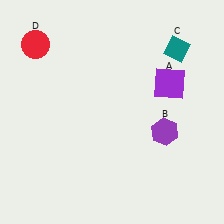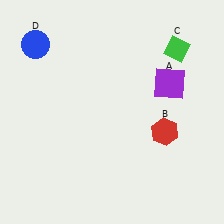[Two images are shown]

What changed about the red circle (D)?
In Image 1, D is red. In Image 2, it changed to blue.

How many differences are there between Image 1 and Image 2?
There are 3 differences between the two images.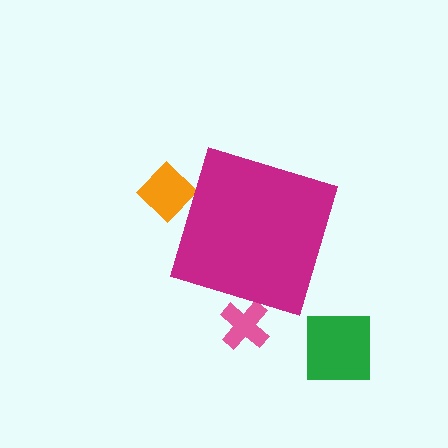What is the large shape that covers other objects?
A magenta diamond.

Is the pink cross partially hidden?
Yes, the pink cross is partially hidden behind the magenta diamond.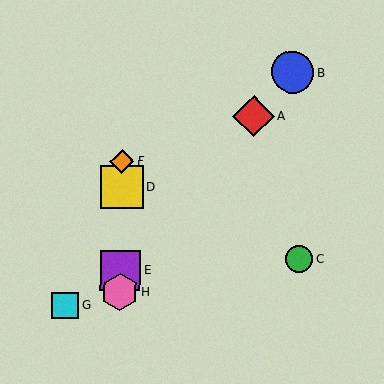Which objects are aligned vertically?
Objects D, E, F, H are aligned vertically.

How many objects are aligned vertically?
4 objects (D, E, F, H) are aligned vertically.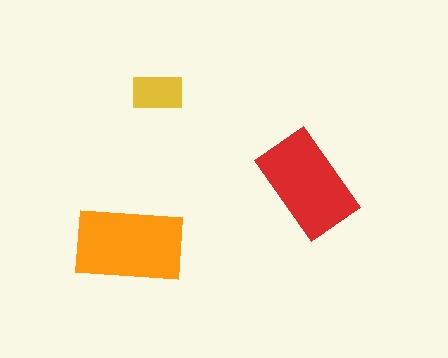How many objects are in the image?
There are 3 objects in the image.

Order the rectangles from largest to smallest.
the orange one, the red one, the yellow one.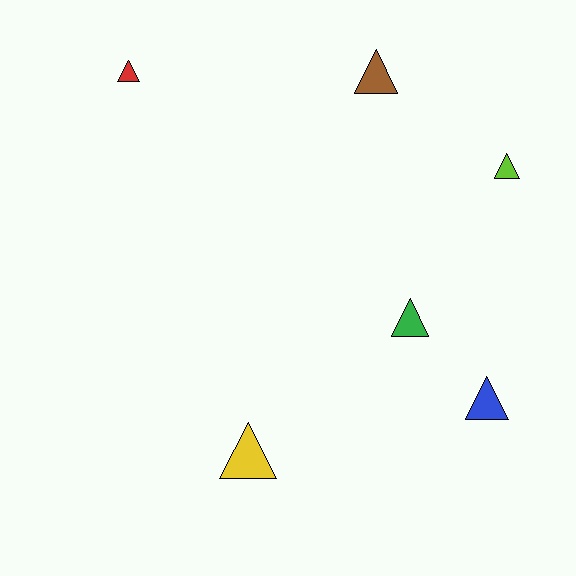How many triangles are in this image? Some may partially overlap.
There are 6 triangles.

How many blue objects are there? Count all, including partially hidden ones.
There is 1 blue object.